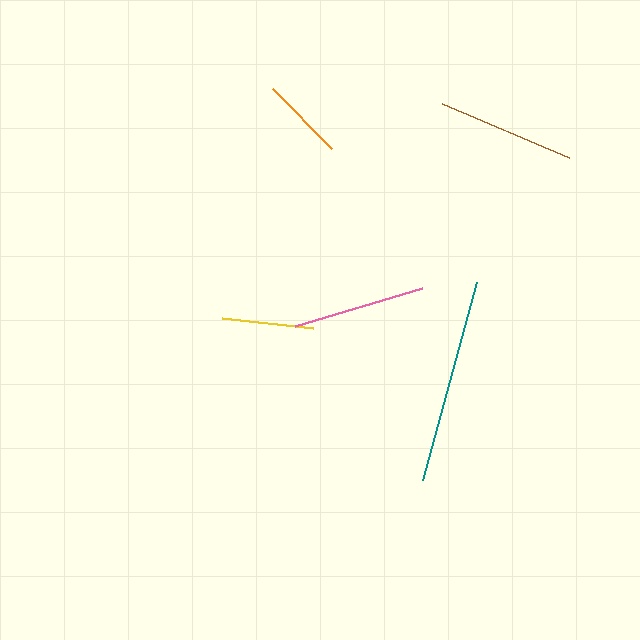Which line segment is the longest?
The teal line is the longest at approximately 206 pixels.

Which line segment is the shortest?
The orange line is the shortest at approximately 84 pixels.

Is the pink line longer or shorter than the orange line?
The pink line is longer than the orange line.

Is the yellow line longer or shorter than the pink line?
The pink line is longer than the yellow line.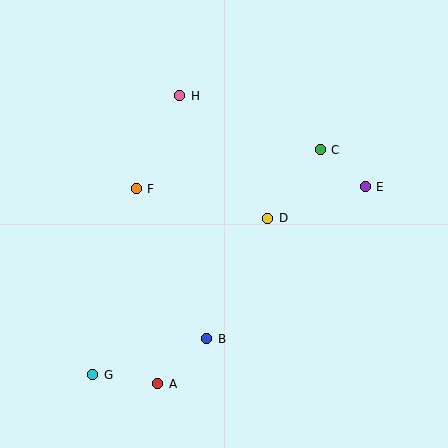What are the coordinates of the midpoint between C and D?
The midpoint between C and D is at (294, 184).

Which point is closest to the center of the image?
Point D at (268, 218) is closest to the center.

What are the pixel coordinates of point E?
Point E is at (365, 187).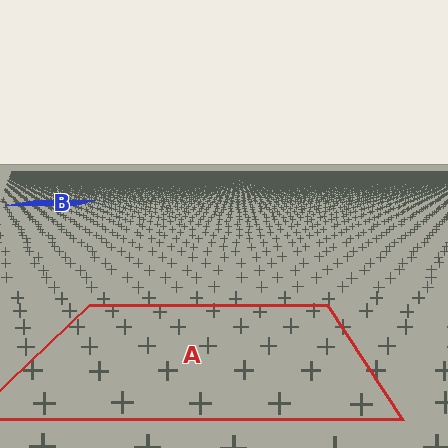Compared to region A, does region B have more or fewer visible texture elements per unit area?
Region B has more texture elements per unit area — they are packed more densely because it is farther away.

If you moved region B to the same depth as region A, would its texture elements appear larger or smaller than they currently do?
They would appear larger. At a closer depth, the same texture elements are projected at a bigger on-screen size.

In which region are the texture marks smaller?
The texture marks are smaller in region B, because it is farther away.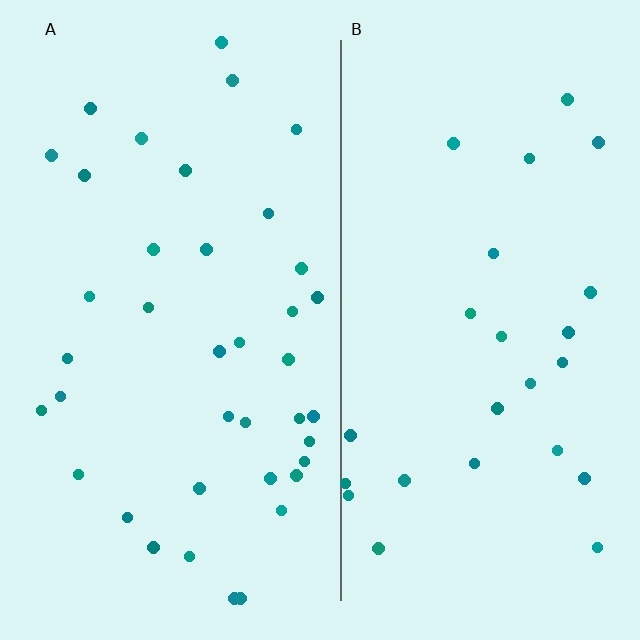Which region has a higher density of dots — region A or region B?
A (the left).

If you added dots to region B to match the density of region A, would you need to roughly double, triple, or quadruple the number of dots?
Approximately double.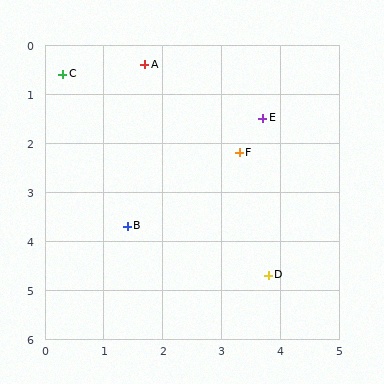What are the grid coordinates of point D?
Point D is at approximately (3.8, 4.7).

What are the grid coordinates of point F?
Point F is at approximately (3.3, 2.2).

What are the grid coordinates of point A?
Point A is at approximately (1.7, 0.4).